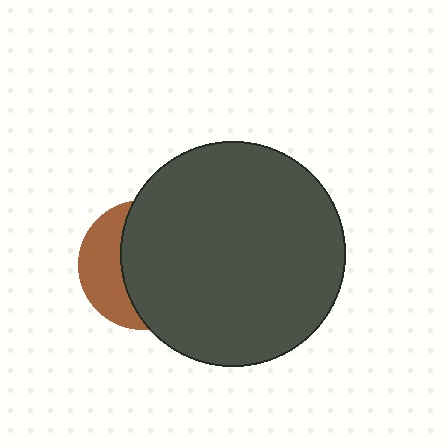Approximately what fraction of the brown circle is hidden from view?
Roughly 66% of the brown circle is hidden behind the dark gray circle.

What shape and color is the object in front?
The object in front is a dark gray circle.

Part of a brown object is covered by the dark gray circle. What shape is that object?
It is a circle.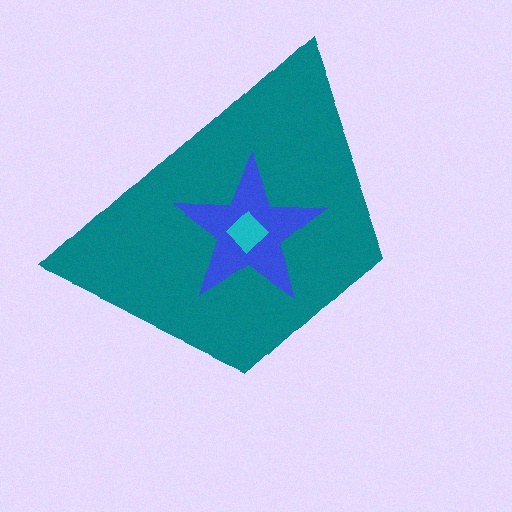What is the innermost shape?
The cyan diamond.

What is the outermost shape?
The teal trapezoid.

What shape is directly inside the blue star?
The cyan diamond.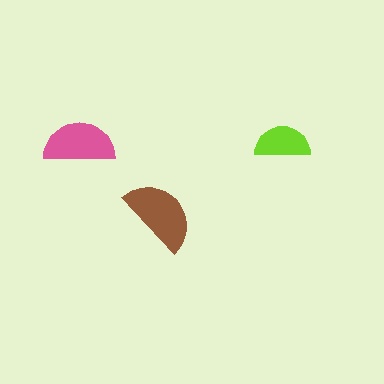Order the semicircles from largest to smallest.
the brown one, the pink one, the lime one.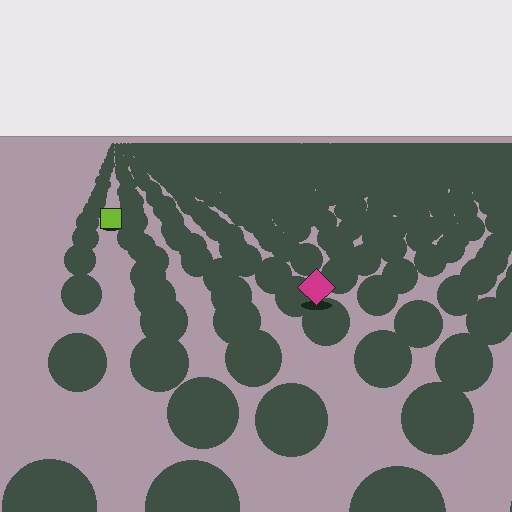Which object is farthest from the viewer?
The lime square is farthest from the viewer. It appears smaller and the ground texture around it is denser.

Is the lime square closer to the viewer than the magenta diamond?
No. The magenta diamond is closer — you can tell from the texture gradient: the ground texture is coarser near it.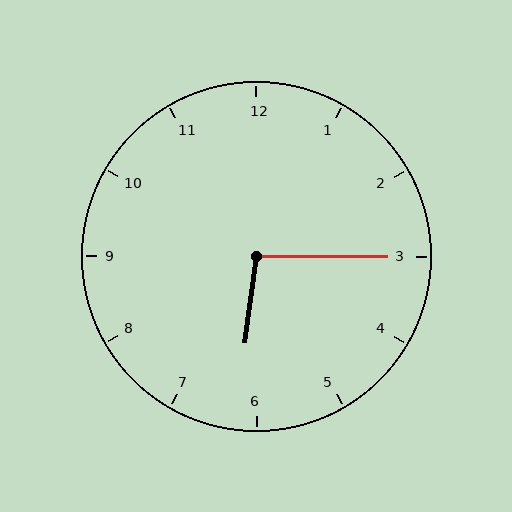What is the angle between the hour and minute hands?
Approximately 98 degrees.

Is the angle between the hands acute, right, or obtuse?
It is obtuse.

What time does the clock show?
6:15.